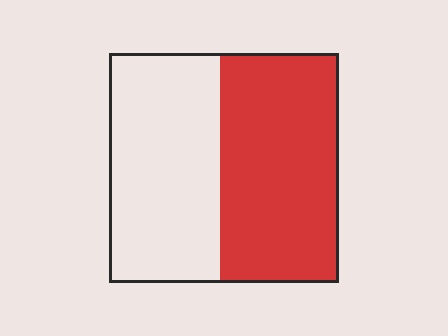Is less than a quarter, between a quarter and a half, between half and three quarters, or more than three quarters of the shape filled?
Between half and three quarters.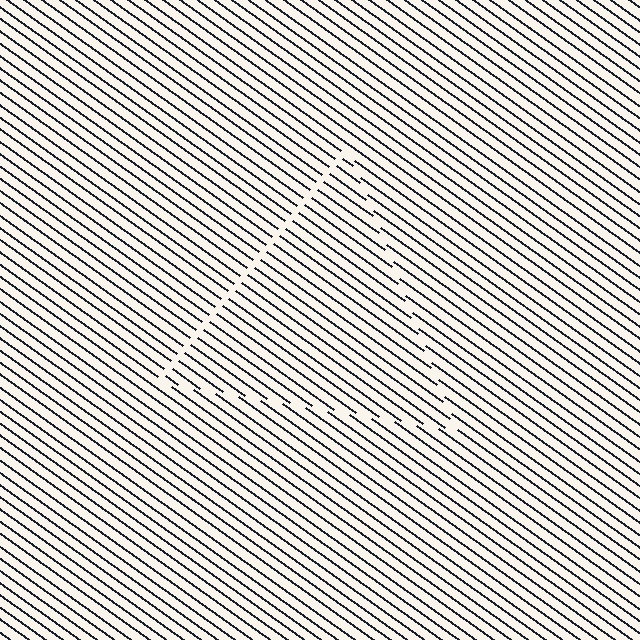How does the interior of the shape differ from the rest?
The interior of the shape contains the same grating, shifted by half a period — the contour is defined by the phase discontinuity where line-ends from the inner and outer gratings abut.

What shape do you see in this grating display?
An illusory triangle. The interior of the shape contains the same grating, shifted by half a period — the contour is defined by the phase discontinuity where line-ends from the inner and outer gratings abut.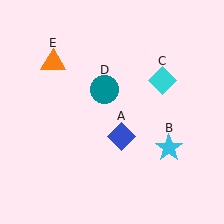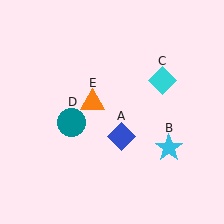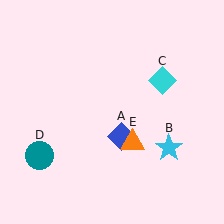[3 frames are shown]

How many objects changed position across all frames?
2 objects changed position: teal circle (object D), orange triangle (object E).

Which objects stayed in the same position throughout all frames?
Blue diamond (object A) and cyan star (object B) and cyan diamond (object C) remained stationary.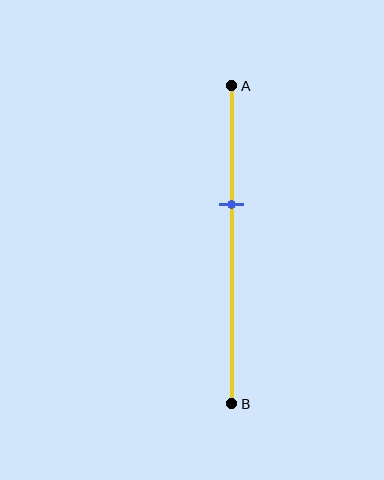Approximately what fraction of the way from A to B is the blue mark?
The blue mark is approximately 35% of the way from A to B.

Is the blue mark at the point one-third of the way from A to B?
No, the mark is at about 35% from A, not at the 33% one-third point.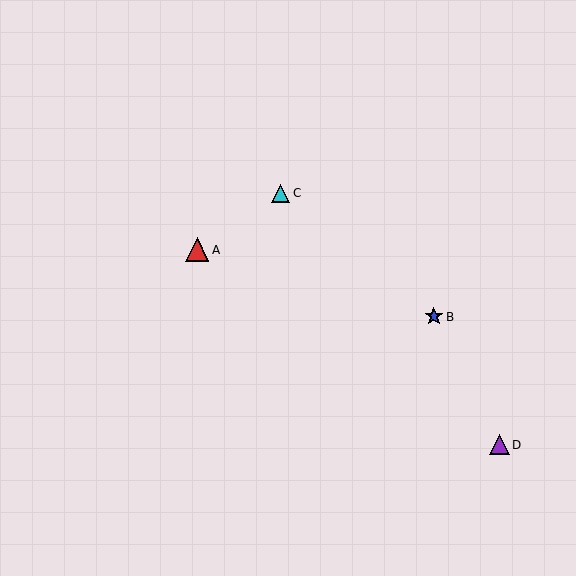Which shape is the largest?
The red triangle (labeled A) is the largest.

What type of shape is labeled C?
Shape C is a cyan triangle.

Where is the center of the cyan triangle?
The center of the cyan triangle is at (281, 193).